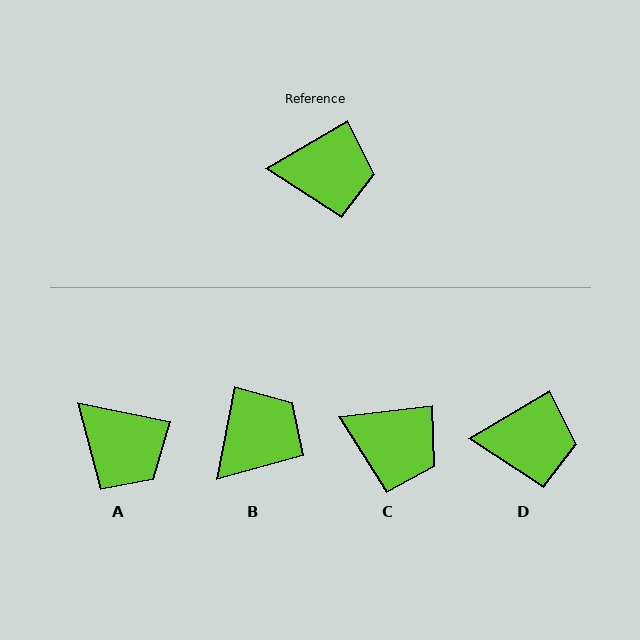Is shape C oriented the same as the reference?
No, it is off by about 24 degrees.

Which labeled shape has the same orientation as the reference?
D.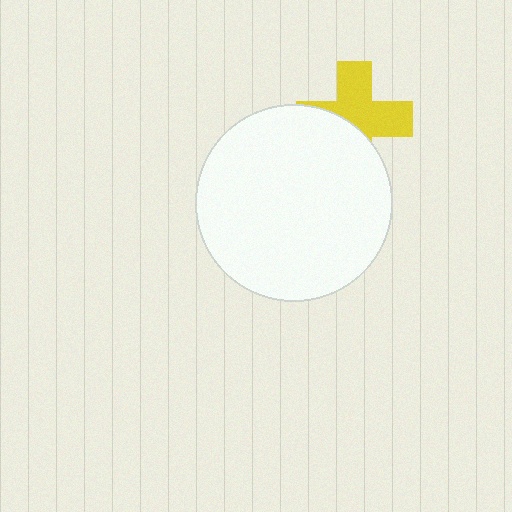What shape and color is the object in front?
The object in front is a white circle.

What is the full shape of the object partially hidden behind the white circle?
The partially hidden object is a yellow cross.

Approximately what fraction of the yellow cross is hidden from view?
Roughly 43% of the yellow cross is hidden behind the white circle.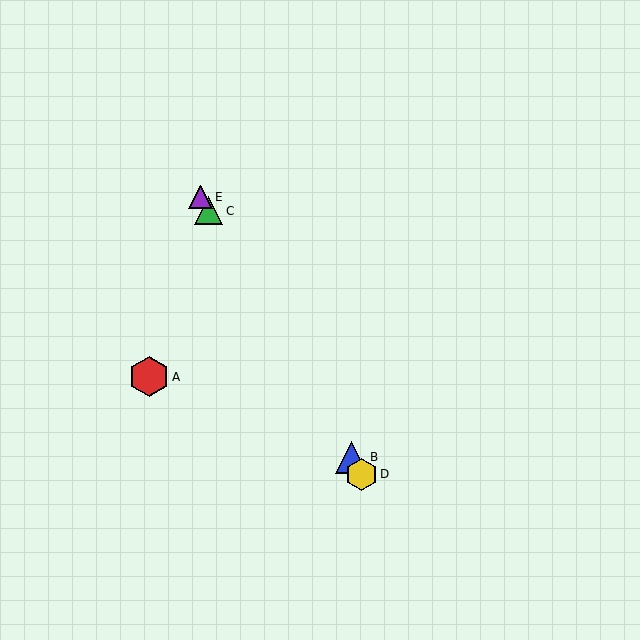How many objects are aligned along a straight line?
4 objects (B, C, D, E) are aligned along a straight line.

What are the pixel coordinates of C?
Object C is at (209, 211).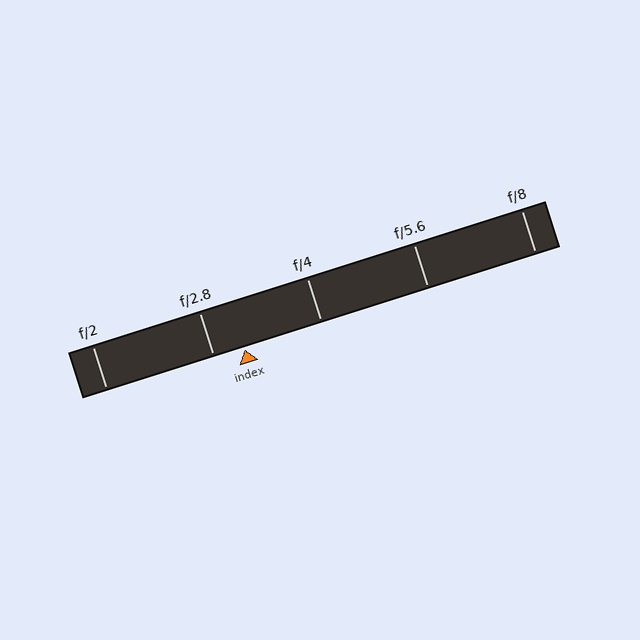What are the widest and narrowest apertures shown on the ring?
The widest aperture shown is f/2 and the narrowest is f/8.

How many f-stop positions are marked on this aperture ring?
There are 5 f-stop positions marked.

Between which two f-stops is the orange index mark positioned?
The index mark is between f/2.8 and f/4.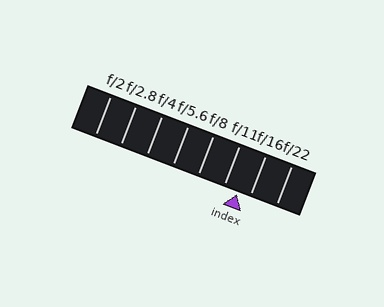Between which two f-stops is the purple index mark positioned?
The index mark is between f/11 and f/16.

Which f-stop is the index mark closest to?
The index mark is closest to f/16.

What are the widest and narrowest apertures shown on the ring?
The widest aperture shown is f/2 and the narrowest is f/22.